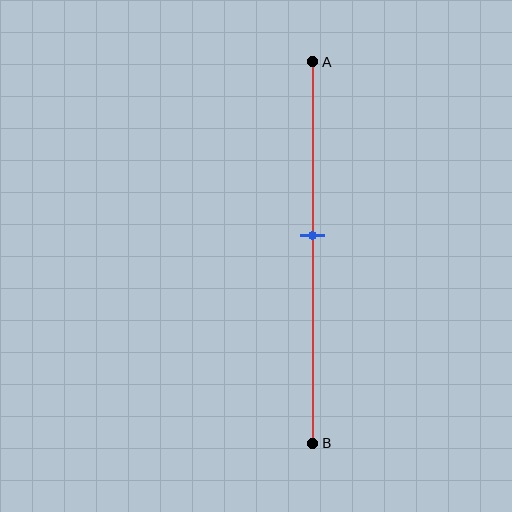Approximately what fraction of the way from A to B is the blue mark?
The blue mark is approximately 45% of the way from A to B.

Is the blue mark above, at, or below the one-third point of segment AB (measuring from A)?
The blue mark is below the one-third point of segment AB.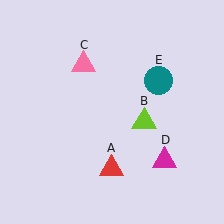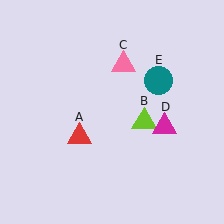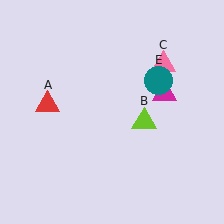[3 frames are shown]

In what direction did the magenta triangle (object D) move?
The magenta triangle (object D) moved up.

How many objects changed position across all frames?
3 objects changed position: red triangle (object A), pink triangle (object C), magenta triangle (object D).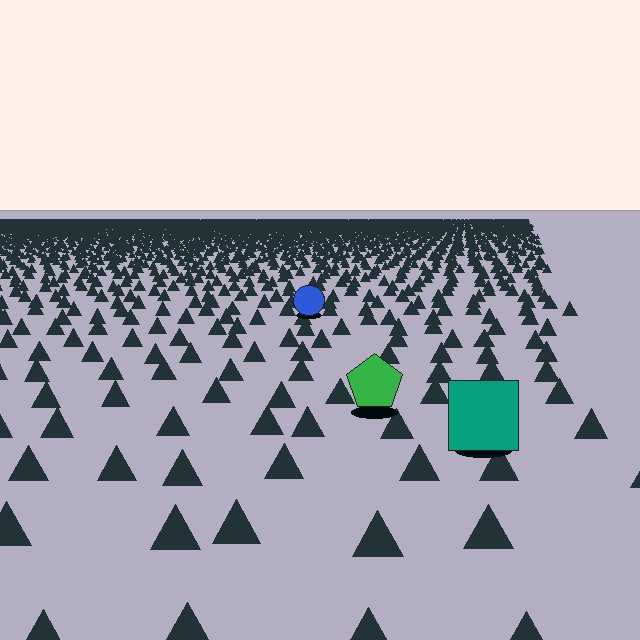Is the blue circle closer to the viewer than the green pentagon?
No. The green pentagon is closer — you can tell from the texture gradient: the ground texture is coarser near it.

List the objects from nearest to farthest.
From nearest to farthest: the teal square, the green pentagon, the blue circle.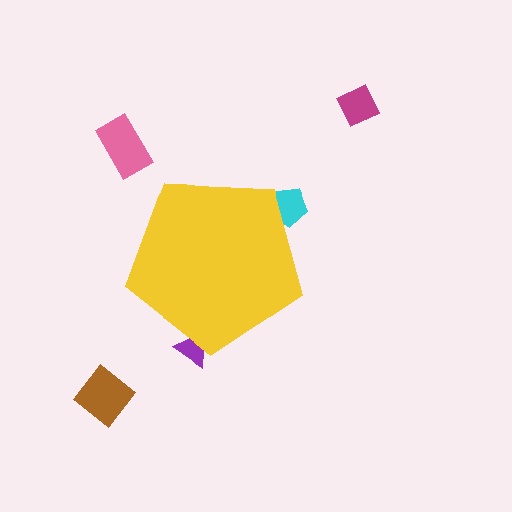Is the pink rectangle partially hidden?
No, the pink rectangle is fully visible.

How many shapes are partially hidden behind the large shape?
2 shapes are partially hidden.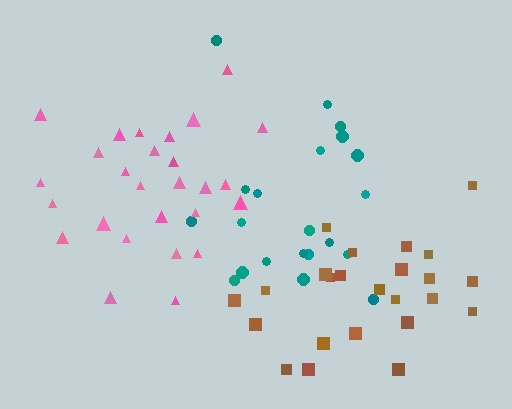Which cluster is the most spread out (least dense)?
Teal.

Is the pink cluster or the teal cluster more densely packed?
Pink.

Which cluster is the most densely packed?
Pink.